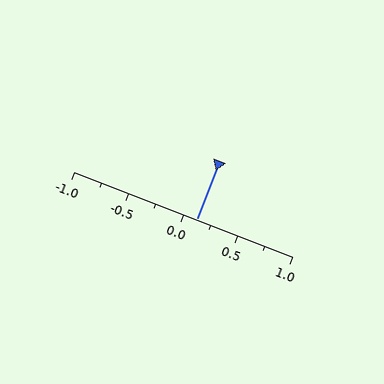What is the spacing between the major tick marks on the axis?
The major ticks are spaced 0.5 apart.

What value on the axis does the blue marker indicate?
The marker indicates approximately 0.12.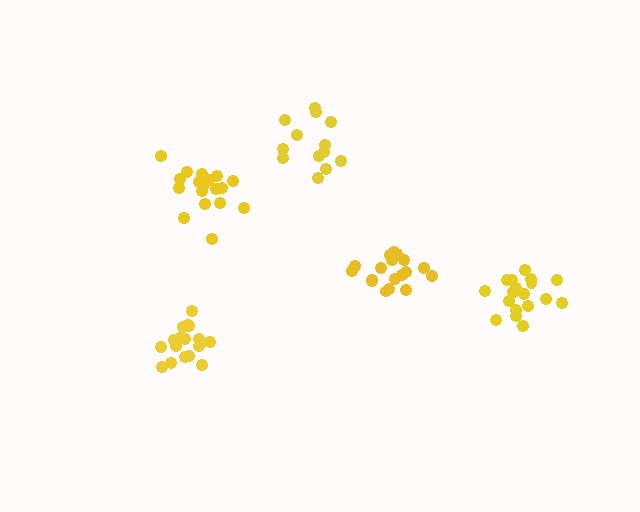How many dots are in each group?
Group 1: 19 dots, Group 2: 19 dots, Group 3: 17 dots, Group 4: 19 dots, Group 5: 13 dots (87 total).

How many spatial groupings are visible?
There are 5 spatial groupings.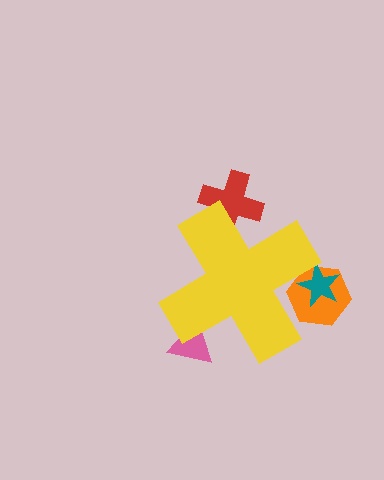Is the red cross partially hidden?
Yes, the red cross is partially hidden behind the yellow cross.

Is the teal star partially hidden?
Yes, the teal star is partially hidden behind the yellow cross.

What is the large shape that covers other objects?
A yellow cross.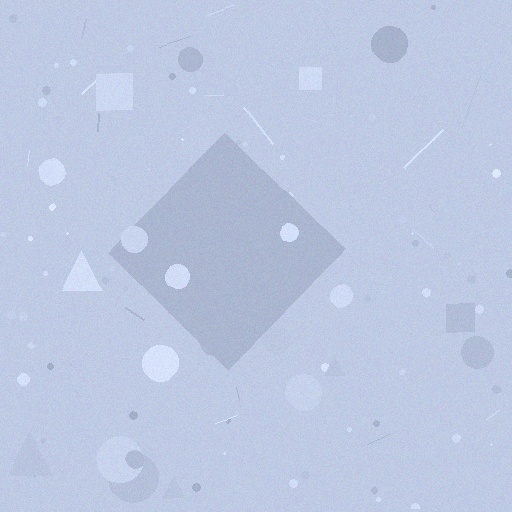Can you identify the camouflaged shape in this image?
The camouflaged shape is a diamond.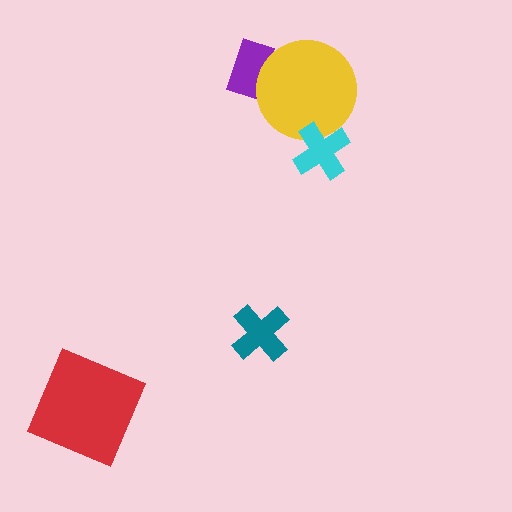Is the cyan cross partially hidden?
No, no other shape covers it.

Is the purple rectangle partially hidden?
Yes, it is partially covered by another shape.